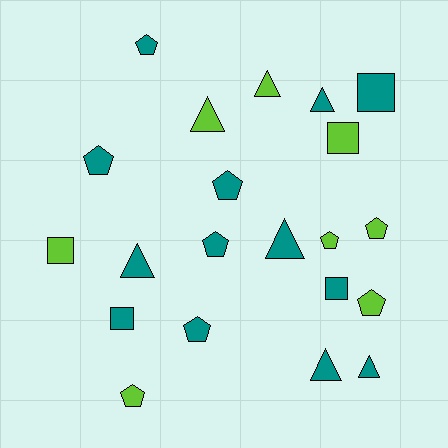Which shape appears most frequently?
Pentagon, with 9 objects.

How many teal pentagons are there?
There are 5 teal pentagons.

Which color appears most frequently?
Teal, with 13 objects.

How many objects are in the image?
There are 21 objects.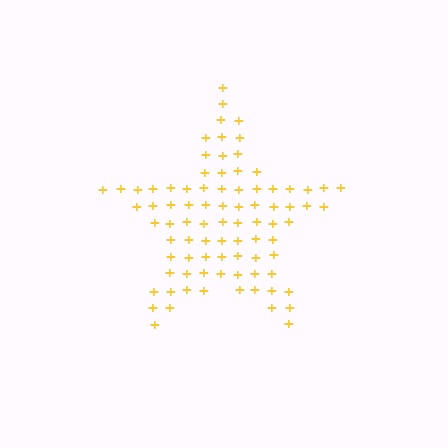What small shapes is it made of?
It is made of small plus signs.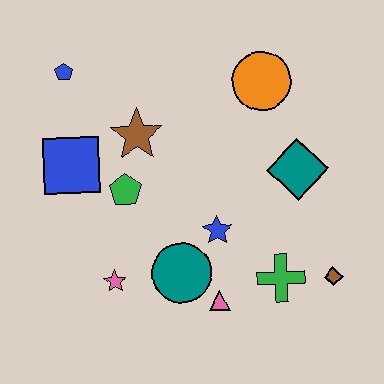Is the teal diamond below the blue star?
No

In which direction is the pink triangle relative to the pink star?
The pink triangle is to the right of the pink star.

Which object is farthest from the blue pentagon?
The brown diamond is farthest from the blue pentagon.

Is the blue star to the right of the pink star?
Yes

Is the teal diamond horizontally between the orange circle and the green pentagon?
No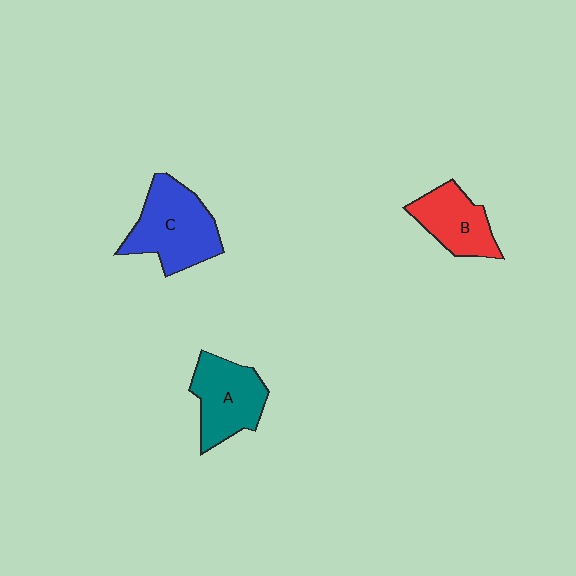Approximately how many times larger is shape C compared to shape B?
Approximately 1.4 times.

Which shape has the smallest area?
Shape B (red).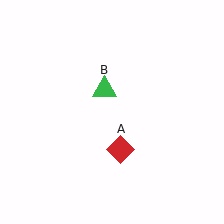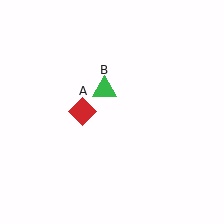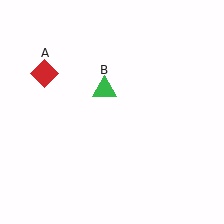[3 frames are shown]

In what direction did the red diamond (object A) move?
The red diamond (object A) moved up and to the left.